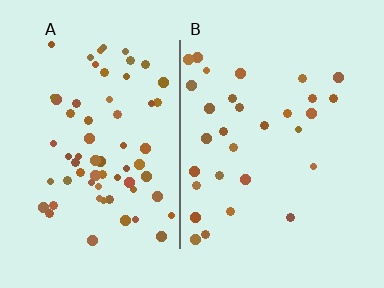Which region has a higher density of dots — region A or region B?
A (the left).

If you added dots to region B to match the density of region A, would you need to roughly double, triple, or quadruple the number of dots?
Approximately double.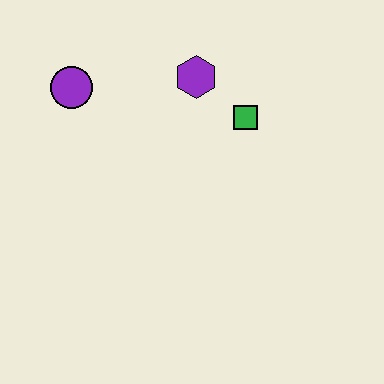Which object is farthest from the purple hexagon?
The purple circle is farthest from the purple hexagon.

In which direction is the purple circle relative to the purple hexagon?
The purple circle is to the left of the purple hexagon.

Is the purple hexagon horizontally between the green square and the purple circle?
Yes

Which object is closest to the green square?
The purple hexagon is closest to the green square.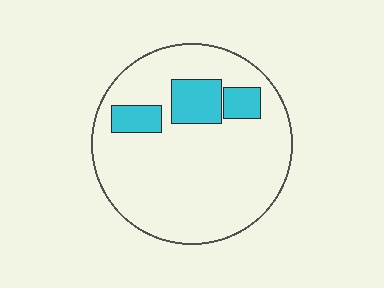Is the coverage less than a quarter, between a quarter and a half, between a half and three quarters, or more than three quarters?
Less than a quarter.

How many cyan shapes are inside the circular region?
3.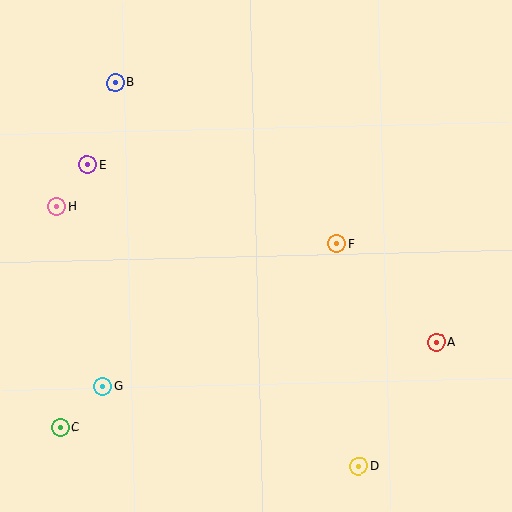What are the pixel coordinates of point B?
Point B is at (115, 82).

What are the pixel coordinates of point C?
Point C is at (60, 427).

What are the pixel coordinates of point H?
Point H is at (56, 207).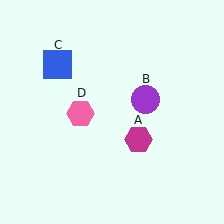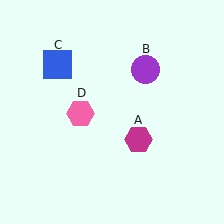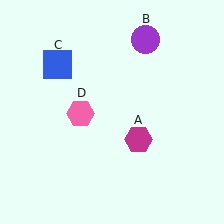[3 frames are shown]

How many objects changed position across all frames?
1 object changed position: purple circle (object B).